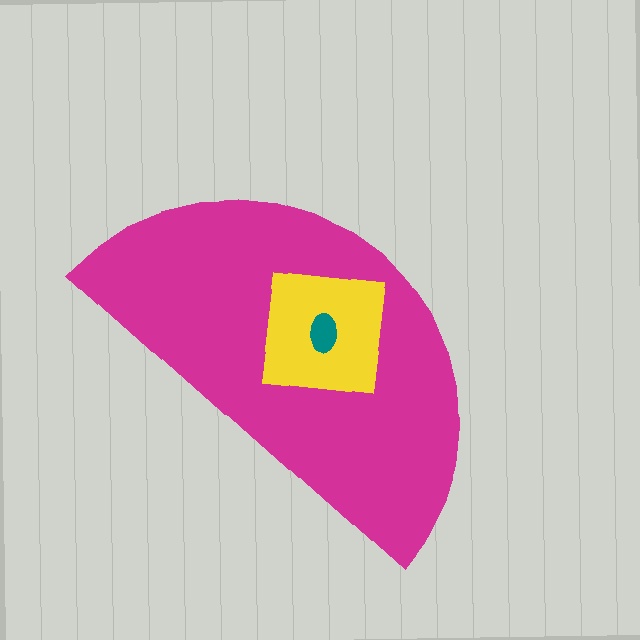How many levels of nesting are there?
3.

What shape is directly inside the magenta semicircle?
The yellow square.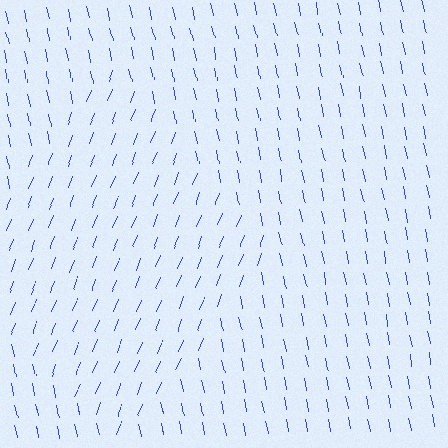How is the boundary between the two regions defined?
The boundary is defined purely by a change in line orientation (approximately 34 degrees difference). All lines are the same color and thickness.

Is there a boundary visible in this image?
Yes, there is a texture boundary formed by a change in line orientation.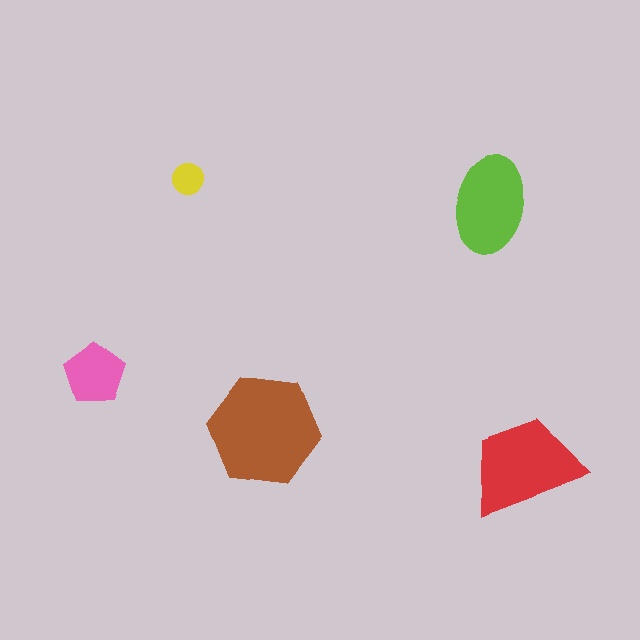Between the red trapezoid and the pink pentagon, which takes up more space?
The red trapezoid.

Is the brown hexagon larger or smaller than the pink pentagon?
Larger.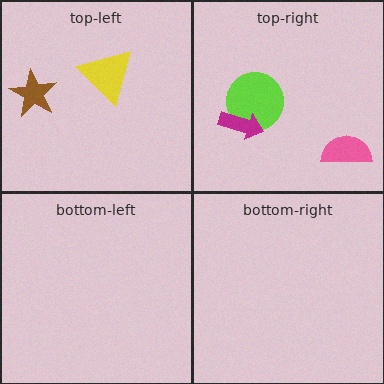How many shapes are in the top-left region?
2.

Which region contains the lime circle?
The top-right region.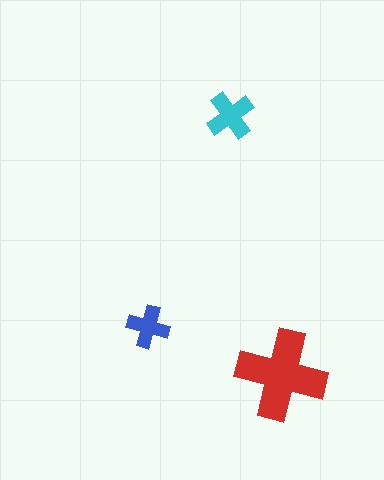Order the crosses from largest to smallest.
the red one, the cyan one, the blue one.